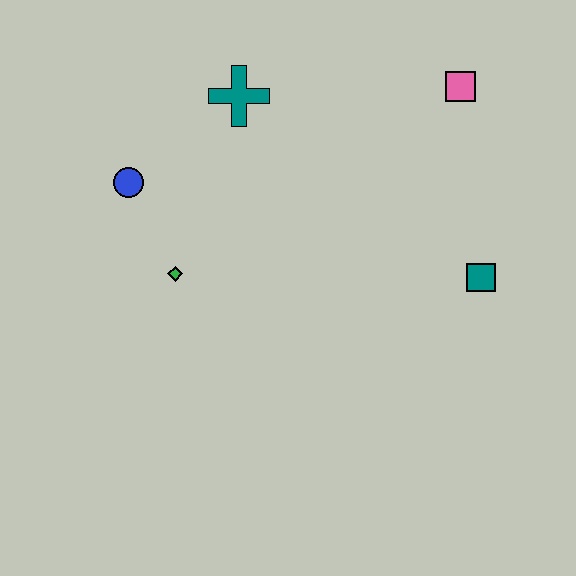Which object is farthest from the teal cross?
The teal square is farthest from the teal cross.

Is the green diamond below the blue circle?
Yes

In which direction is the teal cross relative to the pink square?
The teal cross is to the left of the pink square.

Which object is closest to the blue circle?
The green diamond is closest to the blue circle.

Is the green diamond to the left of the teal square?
Yes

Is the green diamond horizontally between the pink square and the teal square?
No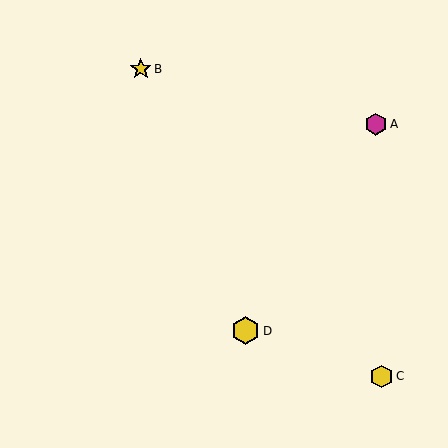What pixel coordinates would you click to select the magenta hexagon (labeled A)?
Click at (376, 124) to select the magenta hexagon A.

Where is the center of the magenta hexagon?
The center of the magenta hexagon is at (376, 124).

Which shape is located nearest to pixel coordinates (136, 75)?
The yellow star (labeled B) at (141, 69) is nearest to that location.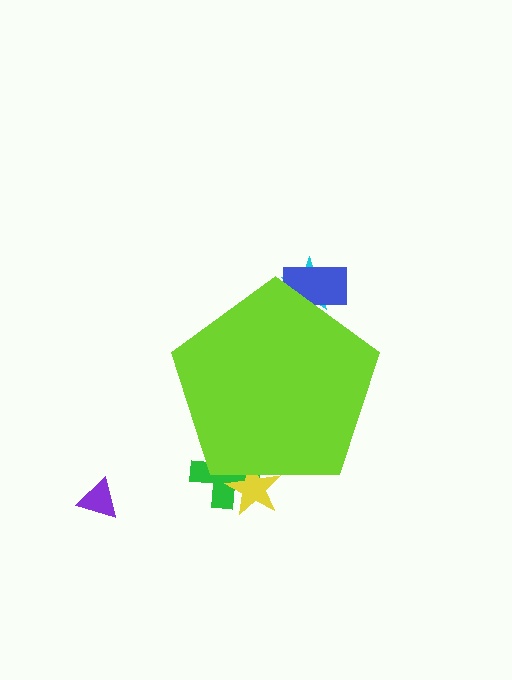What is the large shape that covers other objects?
A lime pentagon.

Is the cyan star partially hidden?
Yes, the cyan star is partially hidden behind the lime pentagon.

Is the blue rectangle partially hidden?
Yes, the blue rectangle is partially hidden behind the lime pentagon.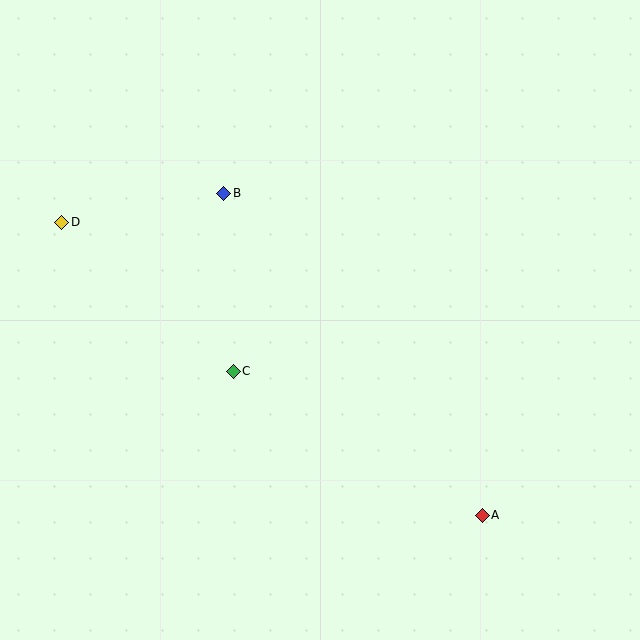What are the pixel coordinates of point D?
Point D is at (62, 222).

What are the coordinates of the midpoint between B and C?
The midpoint between B and C is at (229, 282).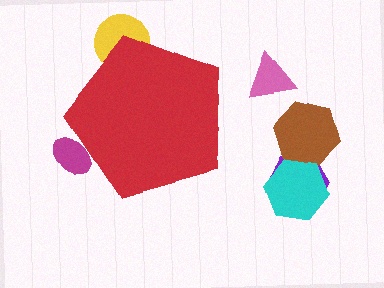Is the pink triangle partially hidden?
No, the pink triangle is fully visible.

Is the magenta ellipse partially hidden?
Yes, the magenta ellipse is partially hidden behind the red pentagon.